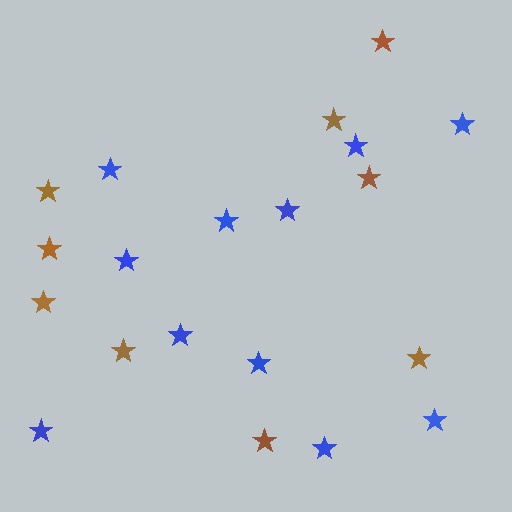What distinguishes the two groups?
There are 2 groups: one group of blue stars (11) and one group of brown stars (9).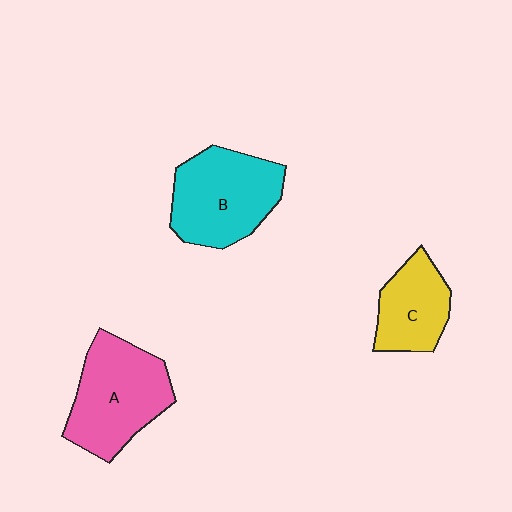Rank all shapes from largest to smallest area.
From largest to smallest: A (pink), B (cyan), C (yellow).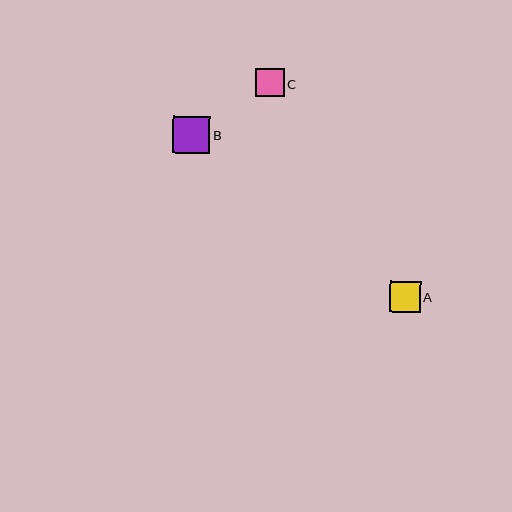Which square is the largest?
Square B is the largest with a size of approximately 37 pixels.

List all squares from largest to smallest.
From largest to smallest: B, A, C.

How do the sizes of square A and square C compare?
Square A and square C are approximately the same size.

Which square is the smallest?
Square C is the smallest with a size of approximately 29 pixels.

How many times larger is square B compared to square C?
Square B is approximately 1.3 times the size of square C.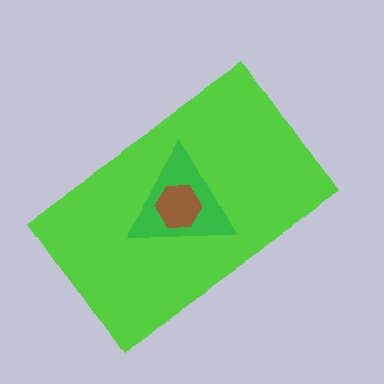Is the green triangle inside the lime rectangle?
Yes.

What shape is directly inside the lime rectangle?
The green triangle.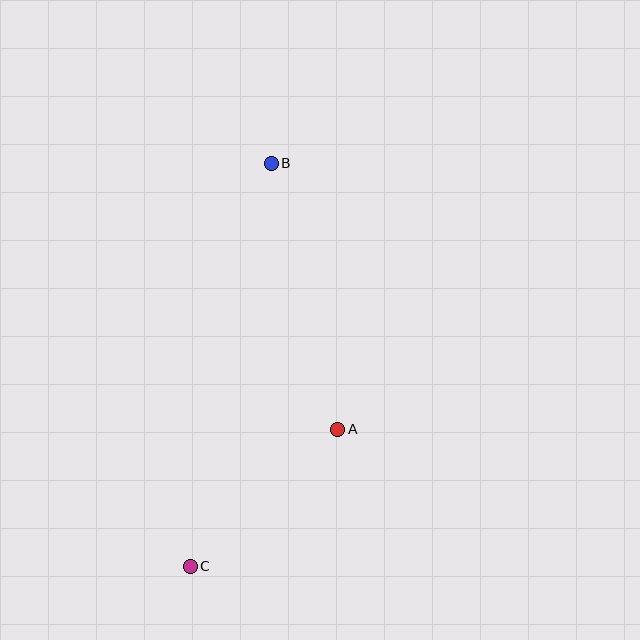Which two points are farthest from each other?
Points B and C are farthest from each other.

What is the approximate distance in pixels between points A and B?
The distance between A and B is approximately 274 pixels.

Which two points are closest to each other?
Points A and C are closest to each other.